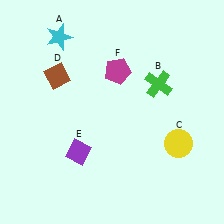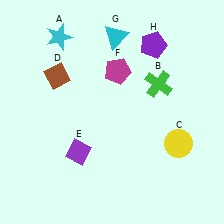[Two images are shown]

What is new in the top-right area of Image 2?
A purple pentagon (H) was added in the top-right area of Image 2.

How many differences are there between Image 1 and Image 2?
There are 2 differences between the two images.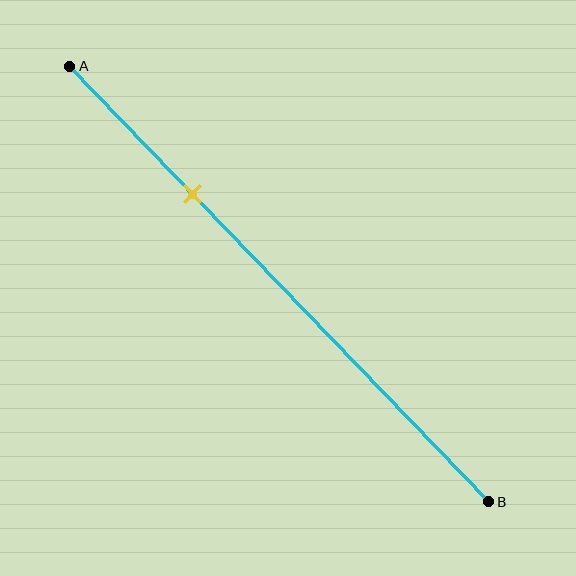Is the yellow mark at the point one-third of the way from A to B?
No, the mark is at about 30% from A, not at the 33% one-third point.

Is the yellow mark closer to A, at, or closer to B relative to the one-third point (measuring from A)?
The yellow mark is closer to point A than the one-third point of segment AB.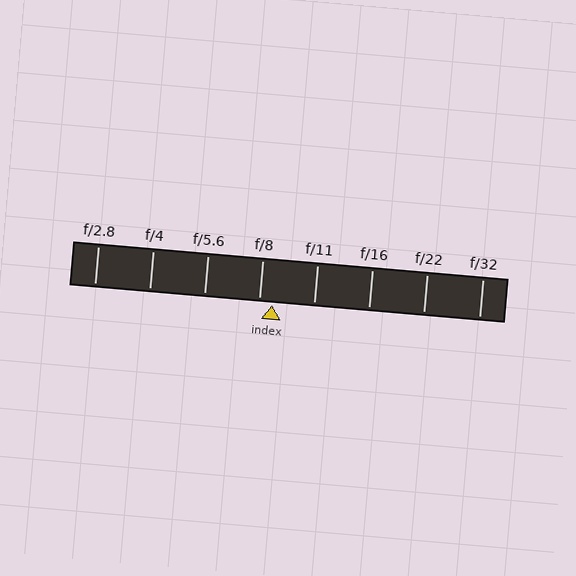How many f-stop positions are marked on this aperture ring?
There are 8 f-stop positions marked.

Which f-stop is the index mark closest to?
The index mark is closest to f/8.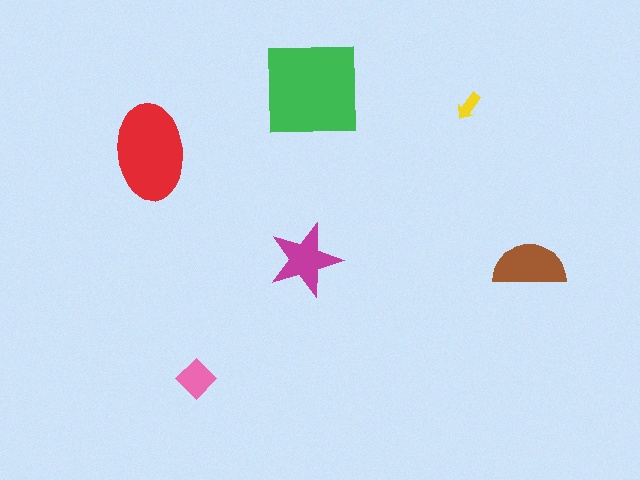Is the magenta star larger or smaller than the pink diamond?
Larger.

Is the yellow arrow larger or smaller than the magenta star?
Smaller.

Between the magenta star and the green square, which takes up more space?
The green square.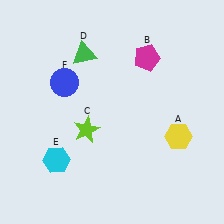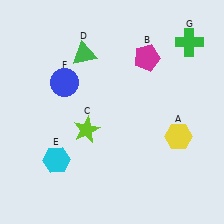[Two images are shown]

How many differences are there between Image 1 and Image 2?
There is 1 difference between the two images.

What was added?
A green cross (G) was added in Image 2.